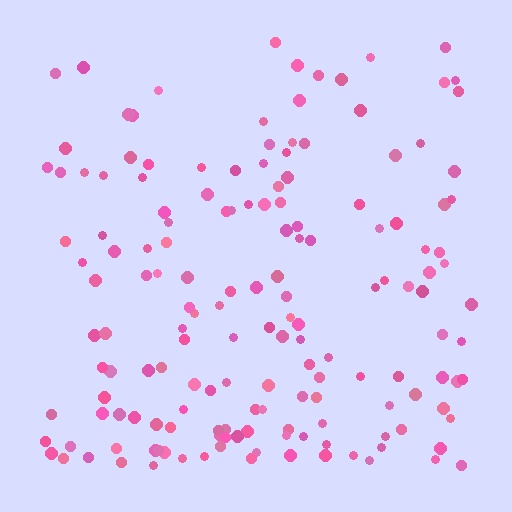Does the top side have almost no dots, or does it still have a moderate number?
Still a moderate number, just noticeably fewer than the bottom.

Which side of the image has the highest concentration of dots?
The bottom.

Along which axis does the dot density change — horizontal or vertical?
Vertical.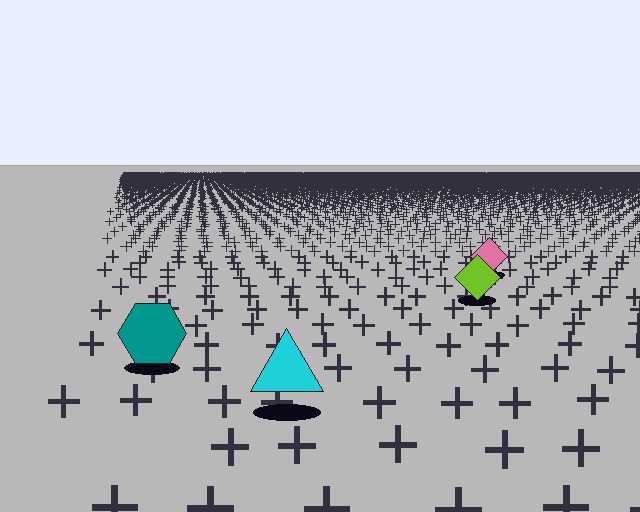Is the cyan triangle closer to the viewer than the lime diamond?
Yes. The cyan triangle is closer — you can tell from the texture gradient: the ground texture is coarser near it.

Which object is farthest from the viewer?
The pink diamond is farthest from the viewer. It appears smaller and the ground texture around it is denser.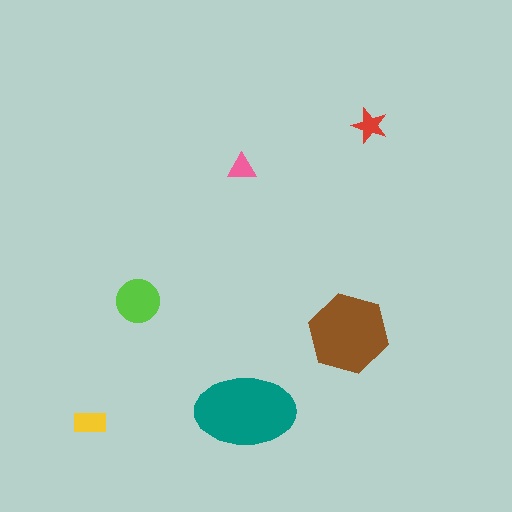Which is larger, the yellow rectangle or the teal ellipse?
The teal ellipse.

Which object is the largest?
The teal ellipse.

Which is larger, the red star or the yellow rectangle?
The yellow rectangle.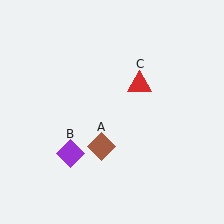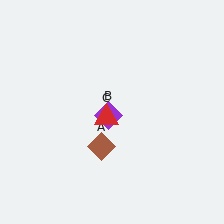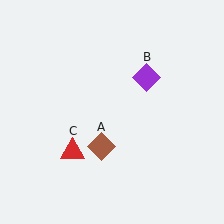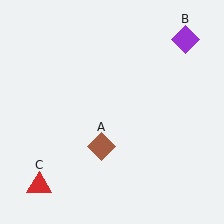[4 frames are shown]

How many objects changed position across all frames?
2 objects changed position: purple diamond (object B), red triangle (object C).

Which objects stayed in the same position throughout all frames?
Brown diamond (object A) remained stationary.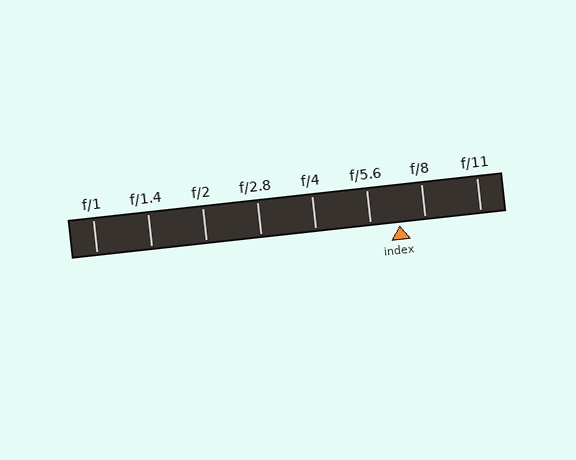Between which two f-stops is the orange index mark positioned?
The index mark is between f/5.6 and f/8.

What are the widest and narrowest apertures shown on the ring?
The widest aperture shown is f/1 and the narrowest is f/11.